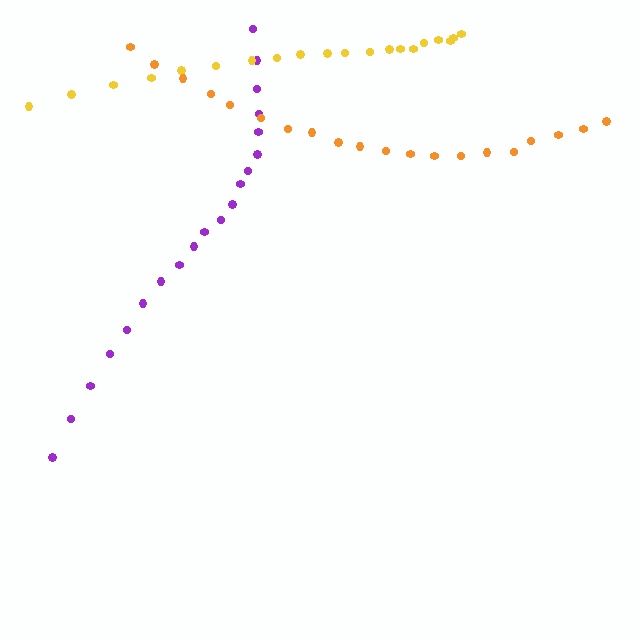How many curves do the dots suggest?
There are 3 distinct paths.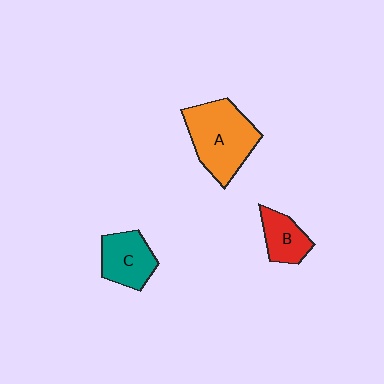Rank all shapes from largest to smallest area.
From largest to smallest: A (orange), C (teal), B (red).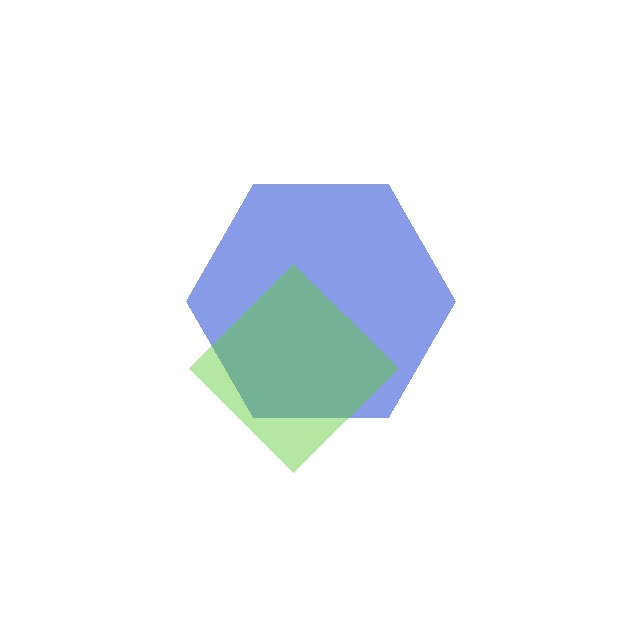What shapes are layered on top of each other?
The layered shapes are: a blue hexagon, a lime diamond.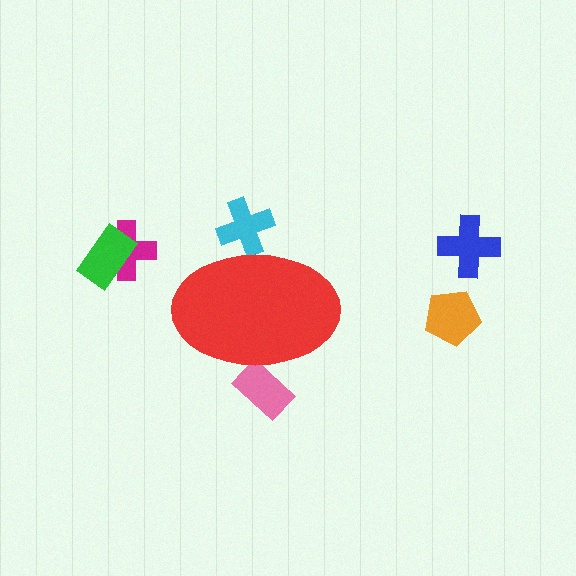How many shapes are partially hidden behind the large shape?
2 shapes are partially hidden.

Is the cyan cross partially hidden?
Yes, the cyan cross is partially hidden behind the red ellipse.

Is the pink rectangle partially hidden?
Yes, the pink rectangle is partially hidden behind the red ellipse.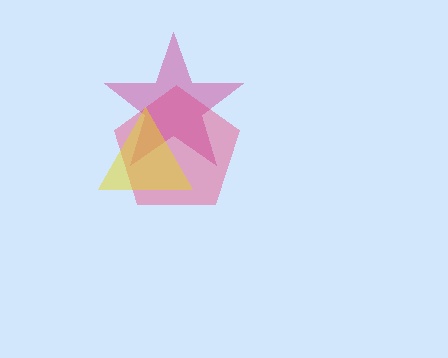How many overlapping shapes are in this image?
There are 3 overlapping shapes in the image.